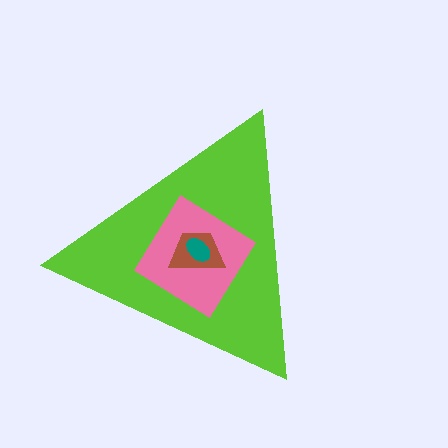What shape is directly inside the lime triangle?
The pink diamond.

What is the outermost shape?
The lime triangle.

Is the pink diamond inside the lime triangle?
Yes.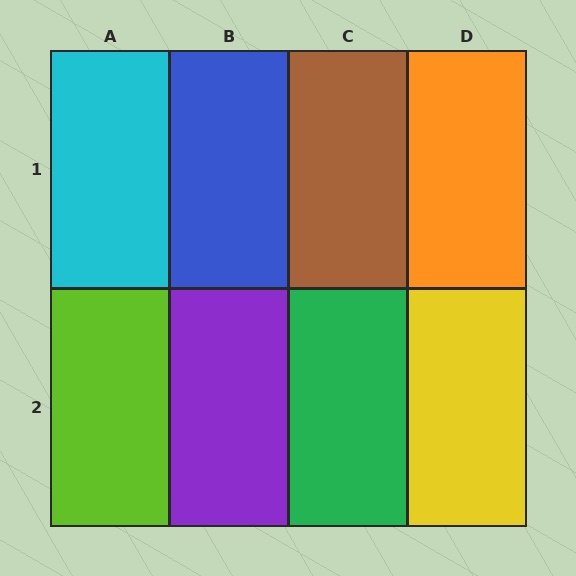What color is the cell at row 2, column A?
Lime.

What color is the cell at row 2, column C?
Green.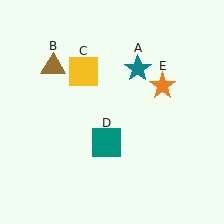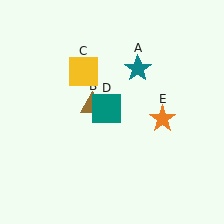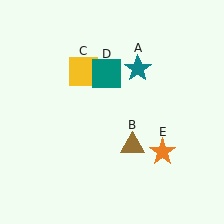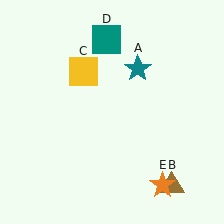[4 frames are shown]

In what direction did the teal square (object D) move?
The teal square (object D) moved up.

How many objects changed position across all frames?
3 objects changed position: brown triangle (object B), teal square (object D), orange star (object E).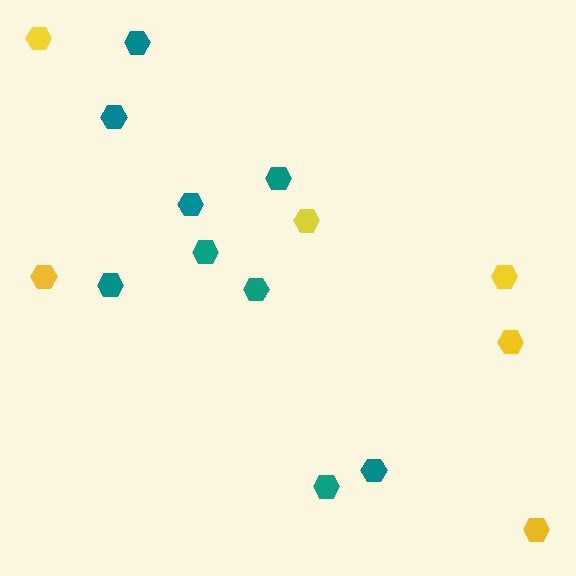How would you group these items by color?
There are 2 groups: one group of teal hexagons (9) and one group of yellow hexagons (6).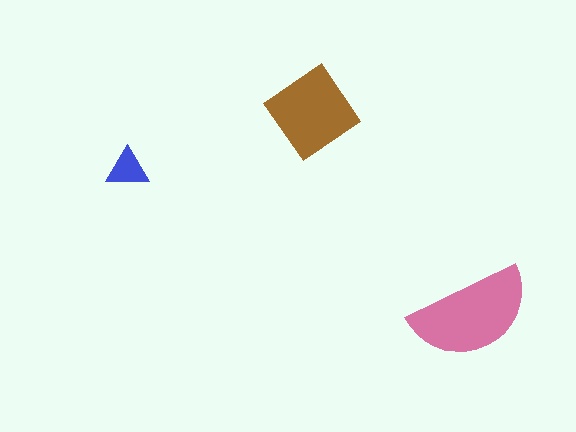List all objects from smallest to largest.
The blue triangle, the brown diamond, the pink semicircle.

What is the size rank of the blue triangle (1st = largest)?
3rd.